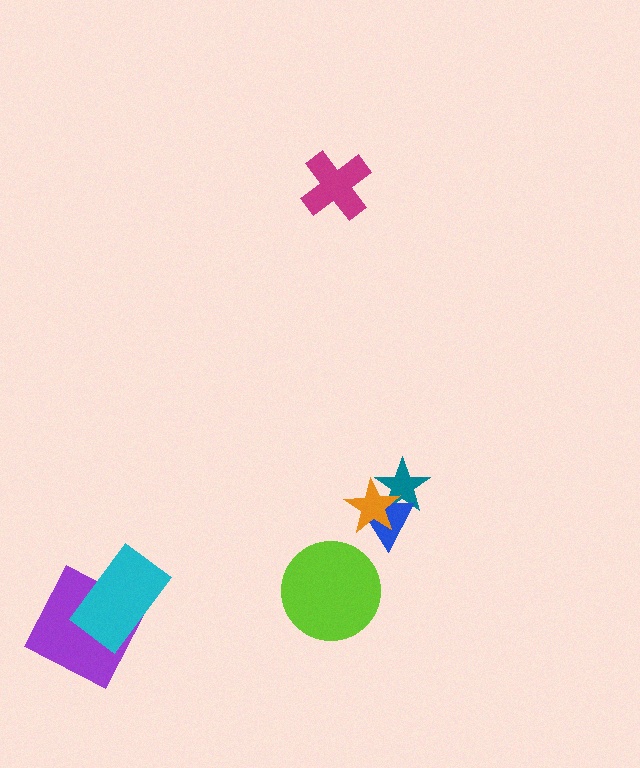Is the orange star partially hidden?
No, no other shape covers it.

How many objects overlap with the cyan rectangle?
1 object overlaps with the cyan rectangle.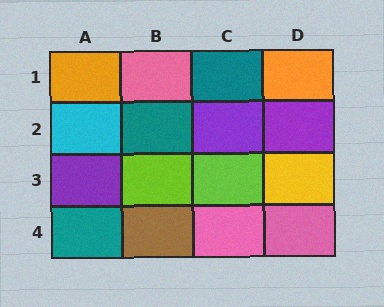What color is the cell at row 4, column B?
Brown.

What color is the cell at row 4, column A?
Teal.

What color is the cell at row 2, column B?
Teal.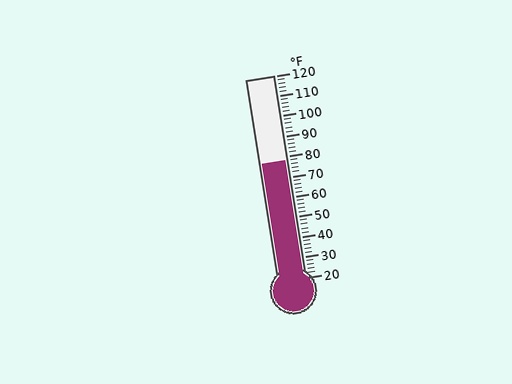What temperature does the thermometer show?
The thermometer shows approximately 78°F.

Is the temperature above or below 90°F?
The temperature is below 90°F.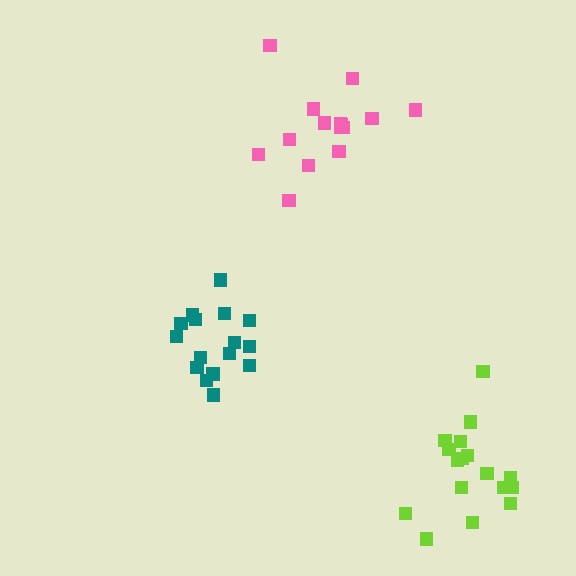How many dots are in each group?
Group 1: 16 dots, Group 2: 18 dots, Group 3: 15 dots (49 total).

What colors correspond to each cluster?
The clusters are colored: teal, lime, pink.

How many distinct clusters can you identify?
There are 3 distinct clusters.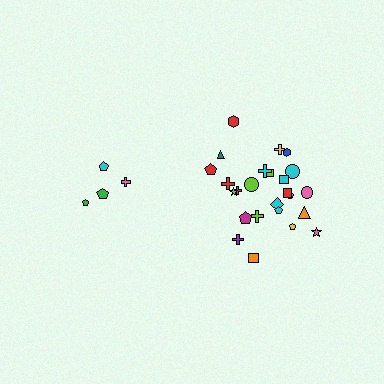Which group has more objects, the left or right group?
The right group.